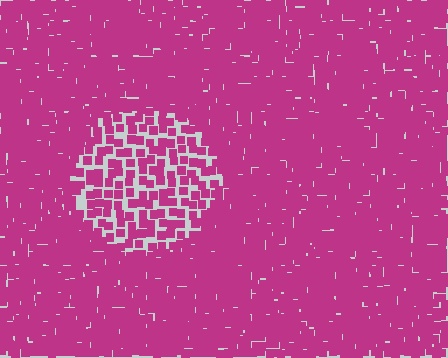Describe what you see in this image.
The image contains small magenta elements arranged at two different densities. A circle-shaped region is visible where the elements are less densely packed than the surrounding area.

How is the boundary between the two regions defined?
The boundary is defined by a change in element density (approximately 2.2x ratio). All elements are the same color, size, and shape.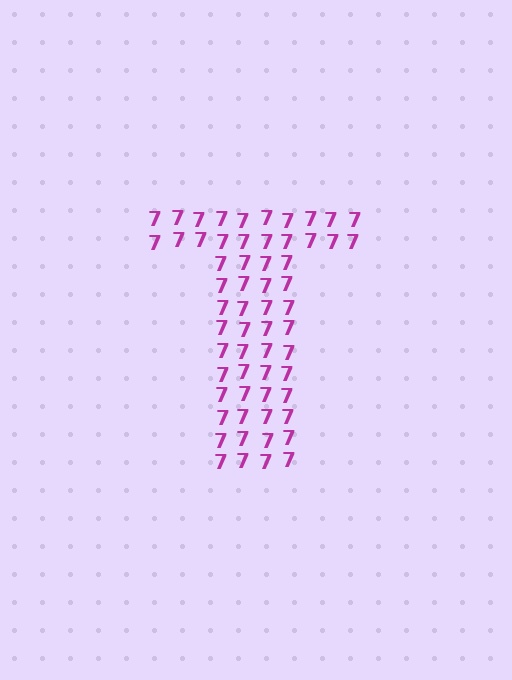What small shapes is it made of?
It is made of small digit 7's.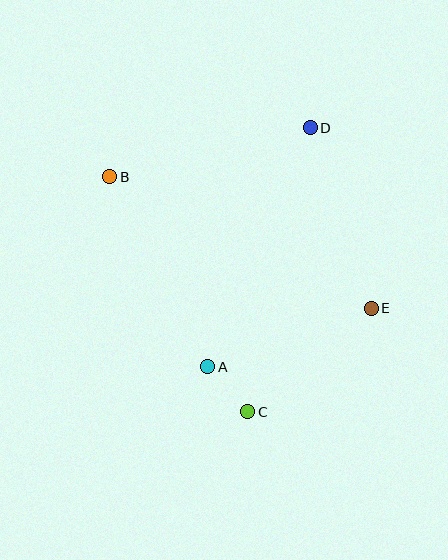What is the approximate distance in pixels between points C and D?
The distance between C and D is approximately 291 pixels.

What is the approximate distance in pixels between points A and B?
The distance between A and B is approximately 214 pixels.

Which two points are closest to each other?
Points A and C are closest to each other.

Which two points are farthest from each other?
Points B and E are farthest from each other.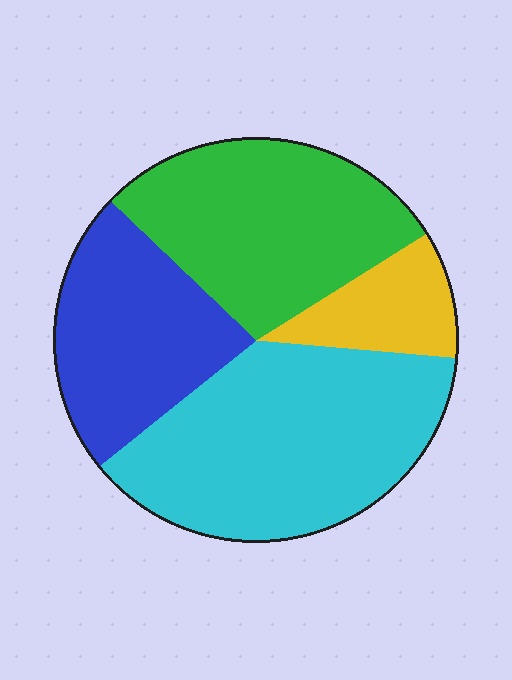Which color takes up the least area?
Yellow, at roughly 10%.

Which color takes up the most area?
Cyan, at roughly 40%.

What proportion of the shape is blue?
Blue takes up about one quarter (1/4) of the shape.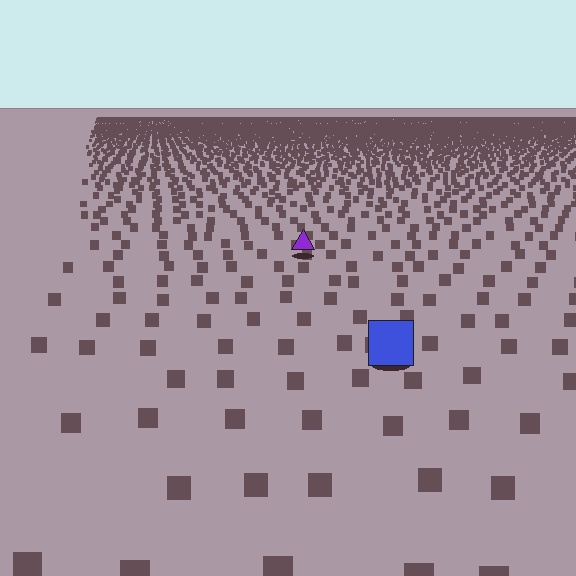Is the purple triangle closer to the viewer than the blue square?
No. The blue square is closer — you can tell from the texture gradient: the ground texture is coarser near it.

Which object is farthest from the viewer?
The purple triangle is farthest from the viewer. It appears smaller and the ground texture around it is denser.